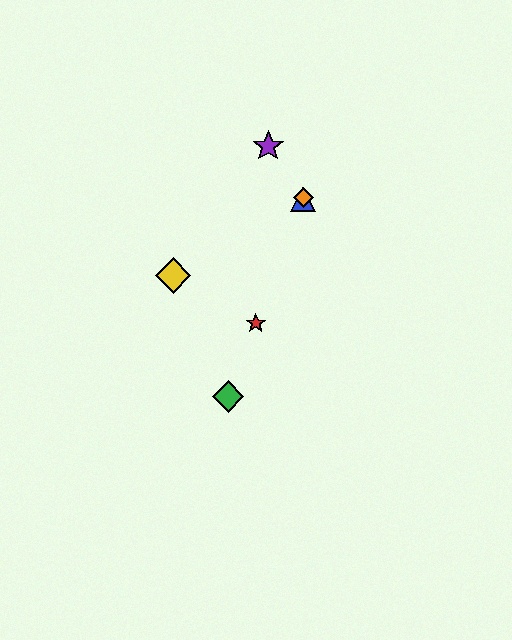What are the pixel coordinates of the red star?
The red star is at (256, 323).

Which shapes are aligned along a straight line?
The red star, the blue triangle, the green diamond, the orange diamond are aligned along a straight line.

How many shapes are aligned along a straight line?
4 shapes (the red star, the blue triangle, the green diamond, the orange diamond) are aligned along a straight line.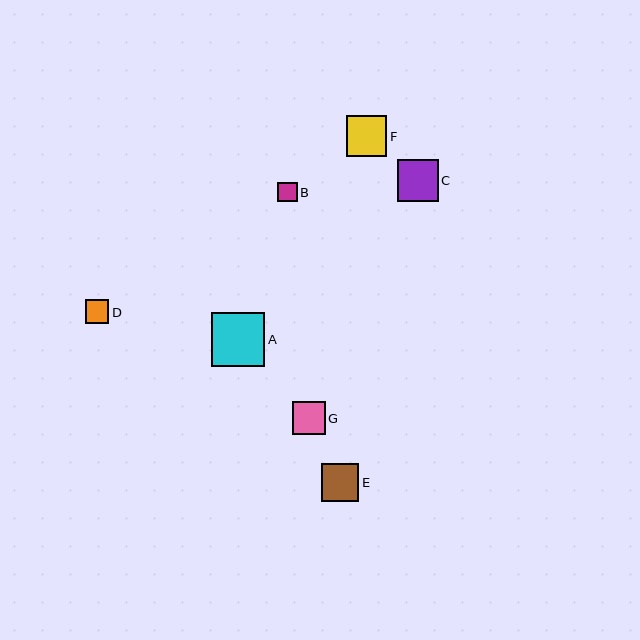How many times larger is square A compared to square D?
Square A is approximately 2.3 times the size of square D.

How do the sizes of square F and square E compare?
Square F and square E are approximately the same size.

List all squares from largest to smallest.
From largest to smallest: A, C, F, E, G, D, B.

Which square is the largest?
Square A is the largest with a size of approximately 53 pixels.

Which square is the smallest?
Square B is the smallest with a size of approximately 20 pixels.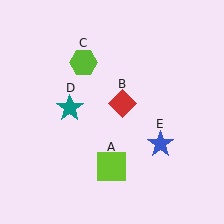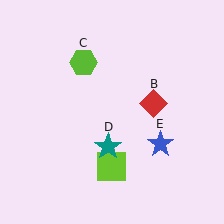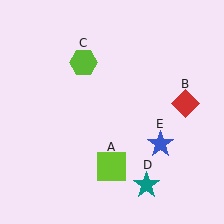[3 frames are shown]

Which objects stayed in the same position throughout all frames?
Lime square (object A) and lime hexagon (object C) and blue star (object E) remained stationary.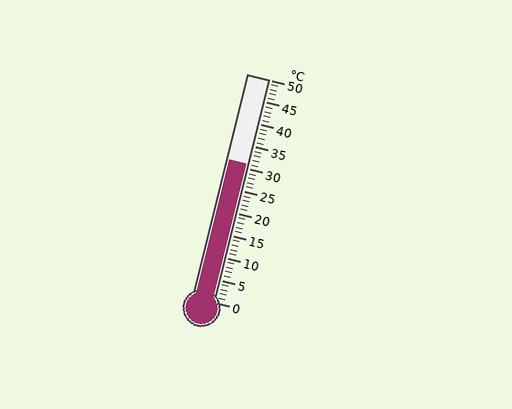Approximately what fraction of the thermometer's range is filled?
The thermometer is filled to approximately 60% of its range.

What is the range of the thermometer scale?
The thermometer scale ranges from 0°C to 50°C.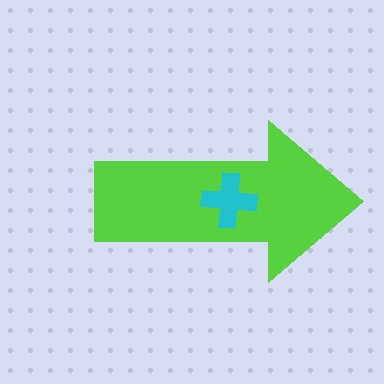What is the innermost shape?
The cyan cross.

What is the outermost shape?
The lime arrow.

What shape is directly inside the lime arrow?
The cyan cross.